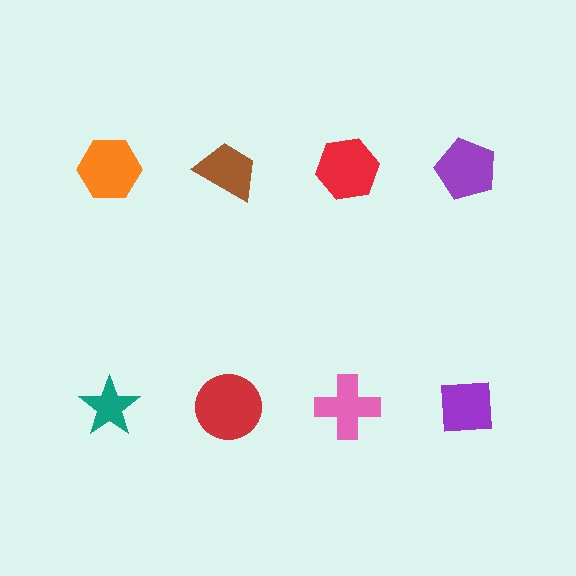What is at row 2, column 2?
A red circle.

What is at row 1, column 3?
A red hexagon.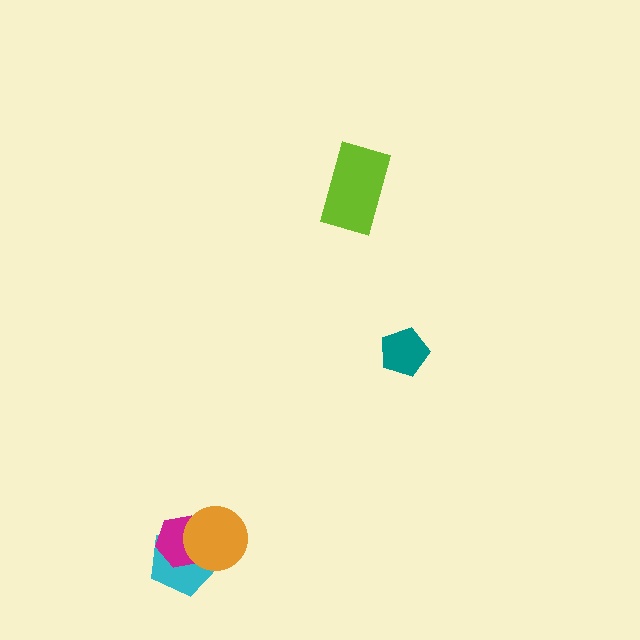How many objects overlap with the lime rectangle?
0 objects overlap with the lime rectangle.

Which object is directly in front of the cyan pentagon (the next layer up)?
The magenta hexagon is directly in front of the cyan pentagon.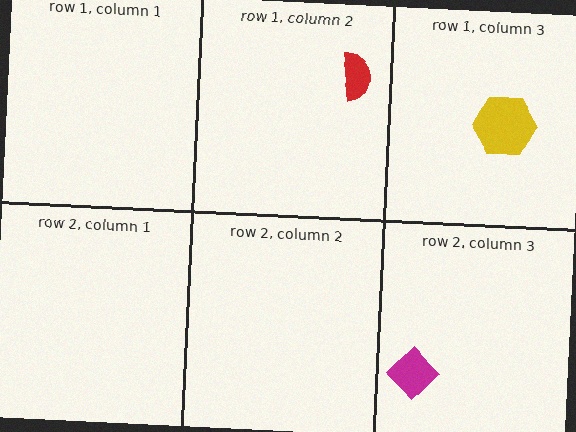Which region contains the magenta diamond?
The row 2, column 3 region.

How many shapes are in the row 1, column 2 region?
1.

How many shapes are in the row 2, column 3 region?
1.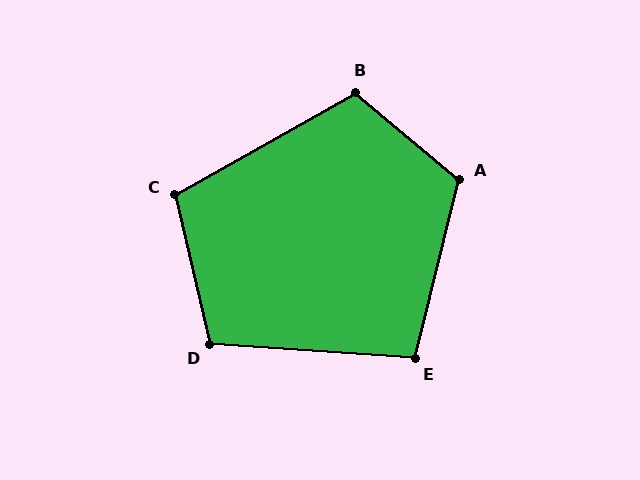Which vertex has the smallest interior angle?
E, at approximately 100 degrees.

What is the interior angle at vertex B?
Approximately 110 degrees (obtuse).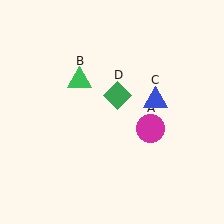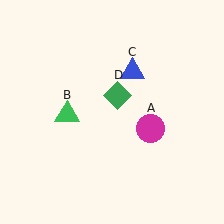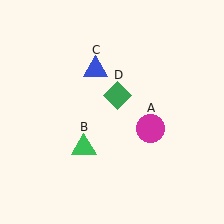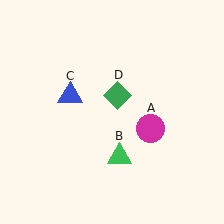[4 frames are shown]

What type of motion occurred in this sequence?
The green triangle (object B), blue triangle (object C) rotated counterclockwise around the center of the scene.